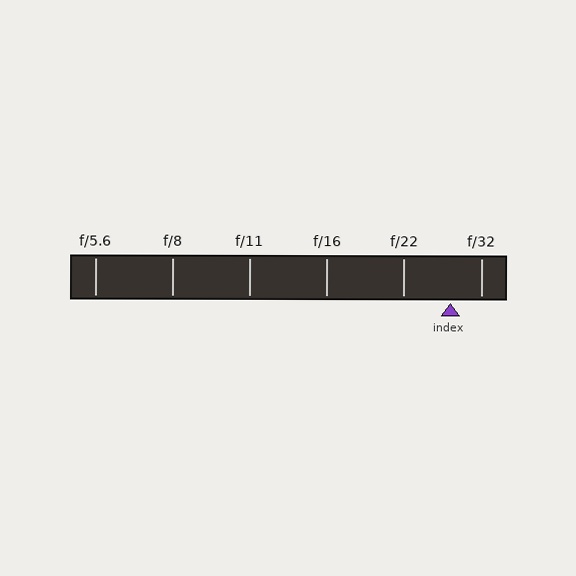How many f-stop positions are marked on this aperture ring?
There are 6 f-stop positions marked.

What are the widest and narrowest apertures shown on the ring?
The widest aperture shown is f/5.6 and the narrowest is f/32.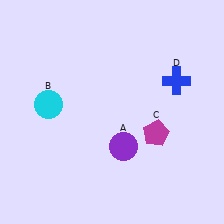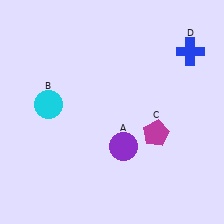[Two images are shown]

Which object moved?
The blue cross (D) moved up.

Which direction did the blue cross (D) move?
The blue cross (D) moved up.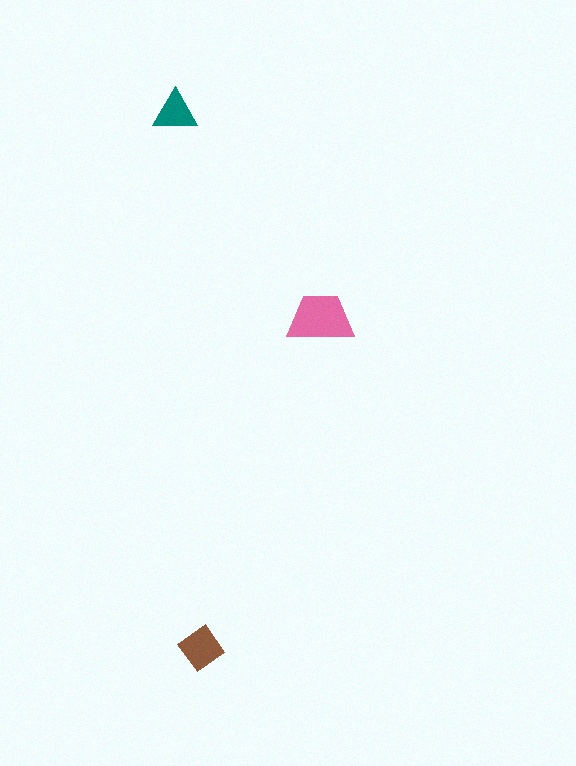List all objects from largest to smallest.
The pink trapezoid, the brown diamond, the teal triangle.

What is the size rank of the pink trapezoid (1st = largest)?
1st.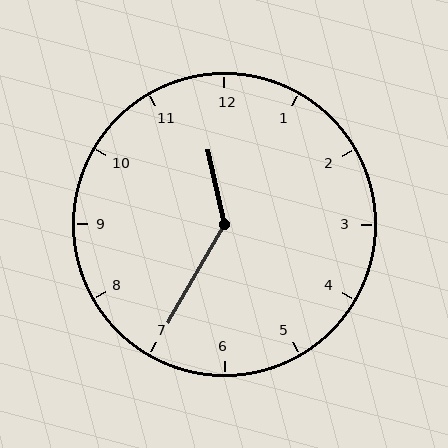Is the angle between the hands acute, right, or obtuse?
It is obtuse.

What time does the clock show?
11:35.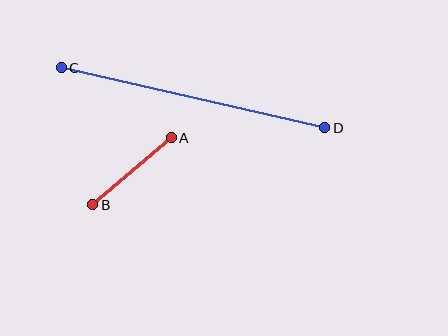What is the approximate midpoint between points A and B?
The midpoint is at approximately (132, 171) pixels.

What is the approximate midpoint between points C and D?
The midpoint is at approximately (193, 98) pixels.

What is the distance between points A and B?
The distance is approximately 103 pixels.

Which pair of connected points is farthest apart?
Points C and D are farthest apart.